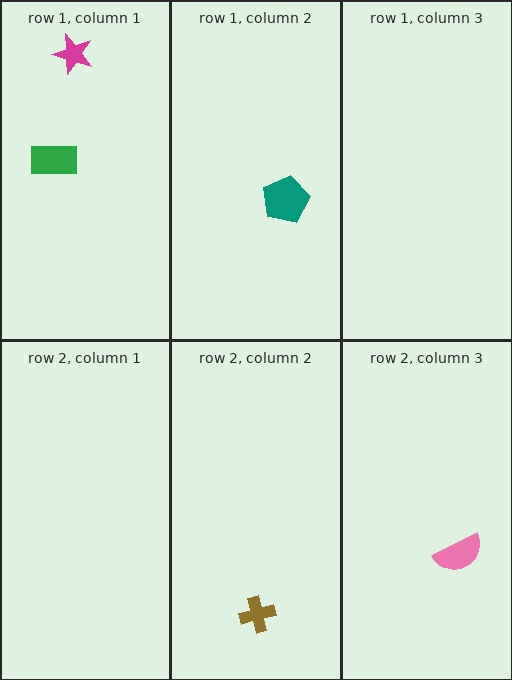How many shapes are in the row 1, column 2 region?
1.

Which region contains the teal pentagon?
The row 1, column 2 region.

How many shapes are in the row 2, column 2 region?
1.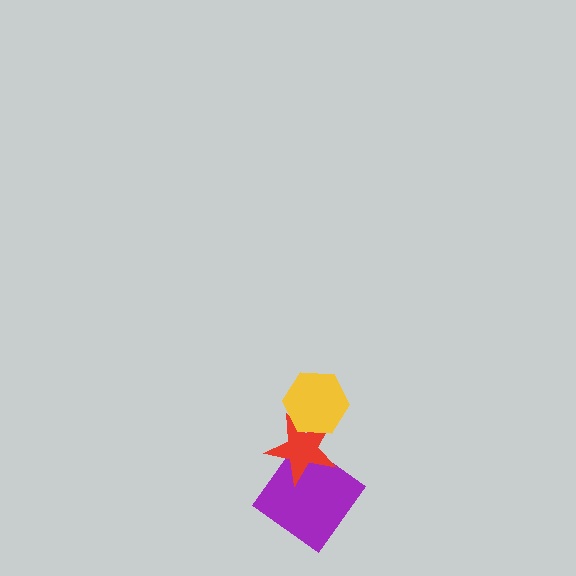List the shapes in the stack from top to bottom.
From top to bottom: the yellow hexagon, the red star, the purple diamond.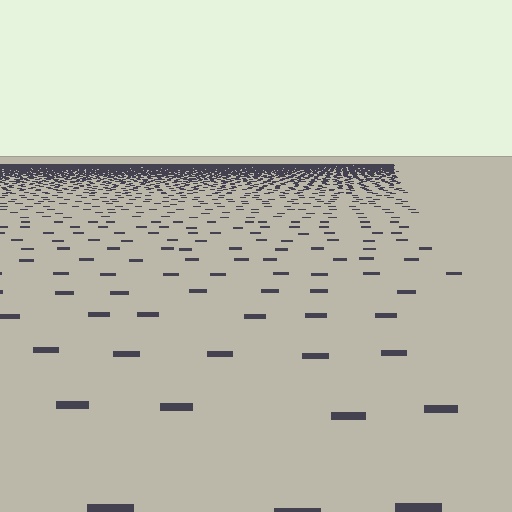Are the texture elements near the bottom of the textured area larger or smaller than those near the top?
Larger. Near the bottom, elements are closer to the viewer and appear at a bigger on-screen size.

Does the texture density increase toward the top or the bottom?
Density increases toward the top.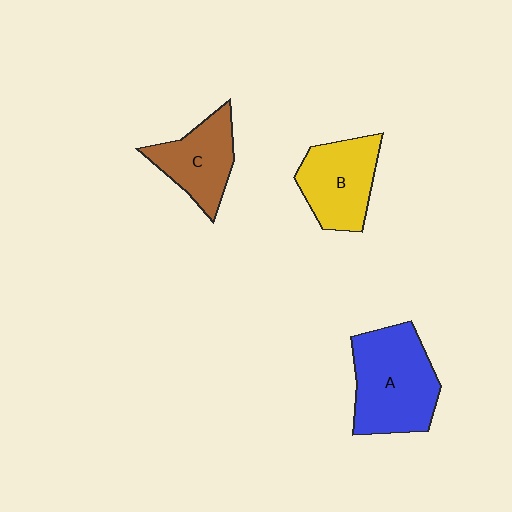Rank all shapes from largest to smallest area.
From largest to smallest: A (blue), B (yellow), C (brown).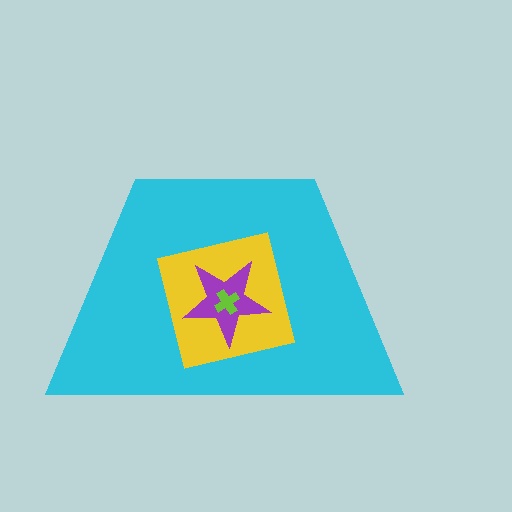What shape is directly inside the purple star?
The lime cross.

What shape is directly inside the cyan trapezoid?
The yellow square.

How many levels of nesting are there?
4.